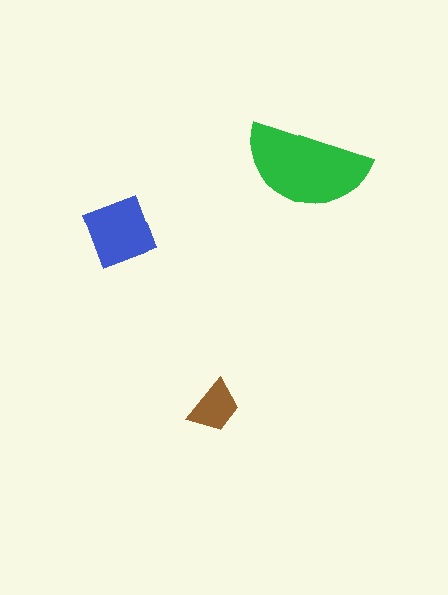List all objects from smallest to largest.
The brown trapezoid, the blue diamond, the green semicircle.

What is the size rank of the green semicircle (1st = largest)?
1st.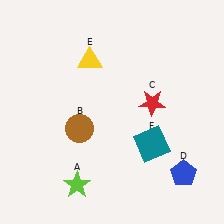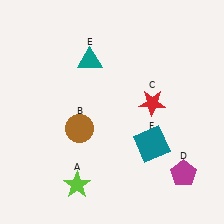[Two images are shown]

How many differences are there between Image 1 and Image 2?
There are 2 differences between the two images.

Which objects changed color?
D changed from blue to magenta. E changed from yellow to teal.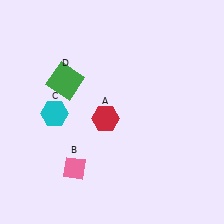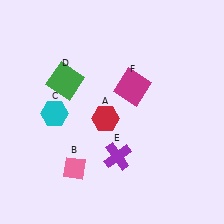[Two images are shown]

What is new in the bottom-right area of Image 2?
A purple cross (E) was added in the bottom-right area of Image 2.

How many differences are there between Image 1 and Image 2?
There are 2 differences between the two images.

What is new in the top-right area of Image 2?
A magenta square (F) was added in the top-right area of Image 2.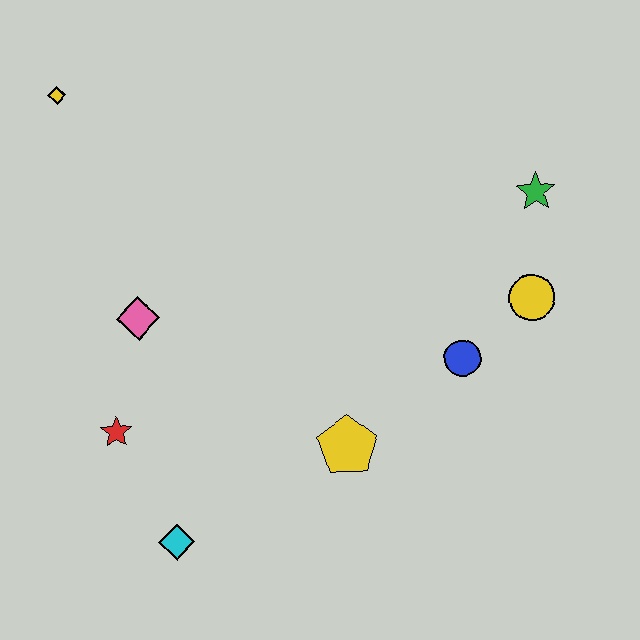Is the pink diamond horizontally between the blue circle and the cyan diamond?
No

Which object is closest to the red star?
The pink diamond is closest to the red star.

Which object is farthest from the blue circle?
The yellow diamond is farthest from the blue circle.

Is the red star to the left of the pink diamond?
Yes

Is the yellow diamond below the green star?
No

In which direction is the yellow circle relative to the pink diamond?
The yellow circle is to the right of the pink diamond.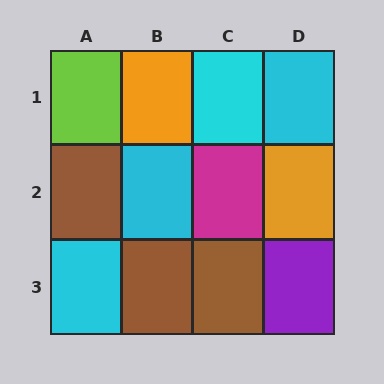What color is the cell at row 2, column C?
Magenta.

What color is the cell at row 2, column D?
Orange.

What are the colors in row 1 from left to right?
Lime, orange, cyan, cyan.